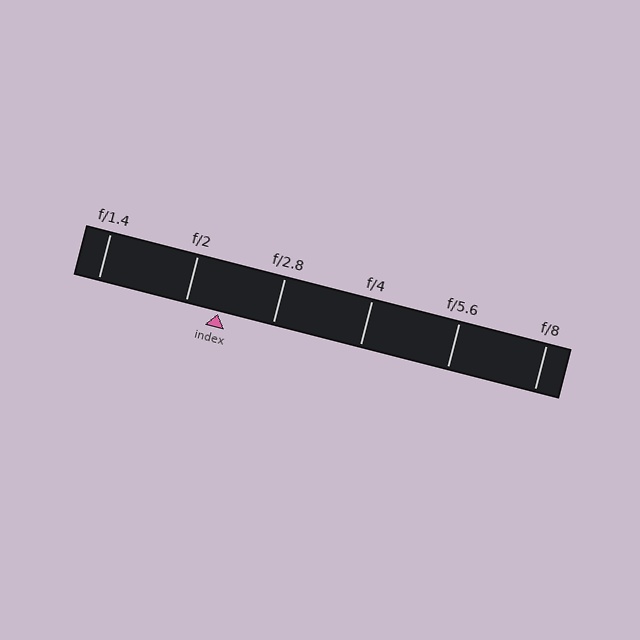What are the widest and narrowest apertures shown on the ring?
The widest aperture shown is f/1.4 and the narrowest is f/8.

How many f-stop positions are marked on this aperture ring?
There are 6 f-stop positions marked.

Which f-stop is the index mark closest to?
The index mark is closest to f/2.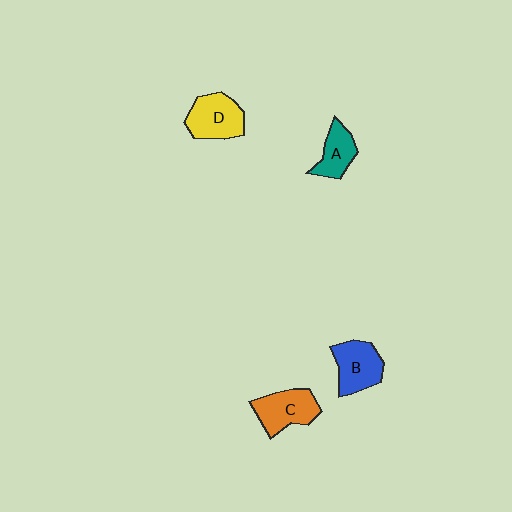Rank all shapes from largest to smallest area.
From largest to smallest: D (yellow), C (orange), B (blue), A (teal).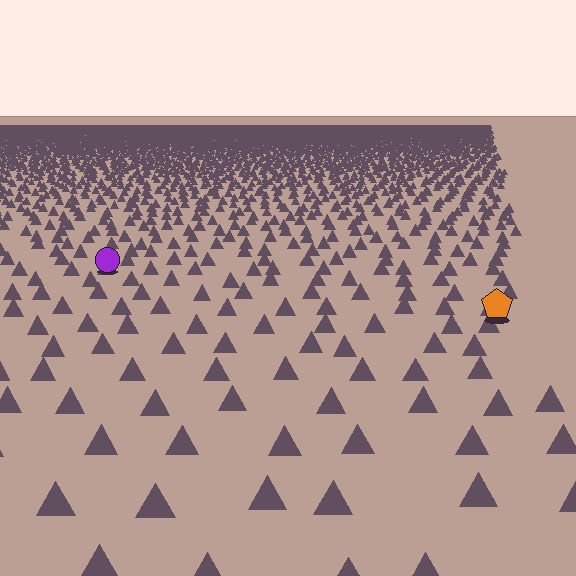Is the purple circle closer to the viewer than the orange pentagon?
No. The orange pentagon is closer — you can tell from the texture gradient: the ground texture is coarser near it.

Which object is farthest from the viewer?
The purple circle is farthest from the viewer. It appears smaller and the ground texture around it is denser.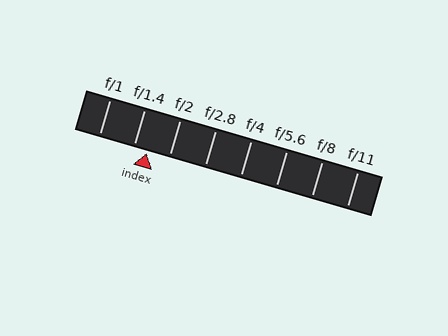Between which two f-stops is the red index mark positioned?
The index mark is between f/1.4 and f/2.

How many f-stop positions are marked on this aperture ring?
There are 8 f-stop positions marked.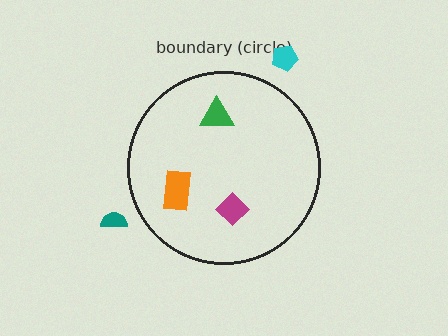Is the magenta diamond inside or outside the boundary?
Inside.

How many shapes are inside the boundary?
3 inside, 2 outside.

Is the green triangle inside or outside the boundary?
Inside.